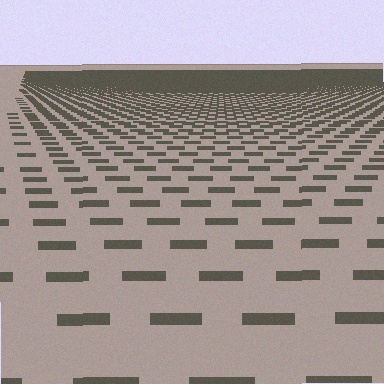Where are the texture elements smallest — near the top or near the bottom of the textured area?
Near the top.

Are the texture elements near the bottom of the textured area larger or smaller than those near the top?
Larger. Near the bottom, elements are closer to the viewer and appear at a bigger on-screen size.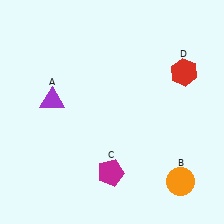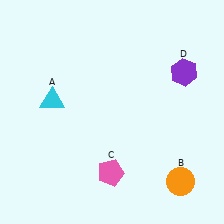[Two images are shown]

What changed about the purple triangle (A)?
In Image 1, A is purple. In Image 2, it changed to cyan.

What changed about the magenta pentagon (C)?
In Image 1, C is magenta. In Image 2, it changed to pink.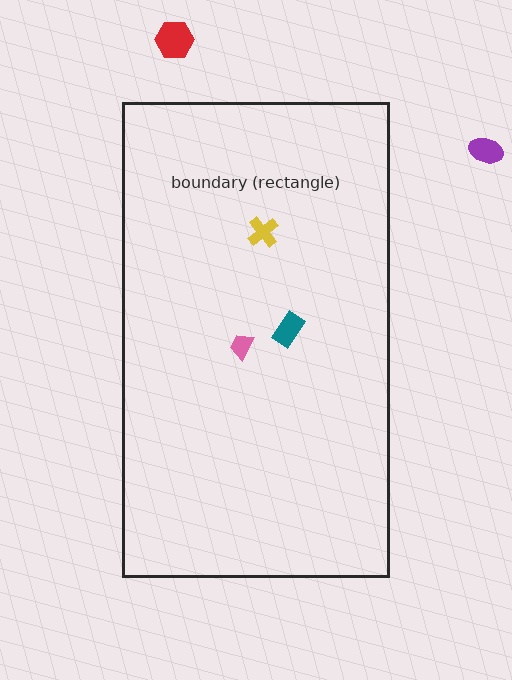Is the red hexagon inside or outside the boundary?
Outside.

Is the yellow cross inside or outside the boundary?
Inside.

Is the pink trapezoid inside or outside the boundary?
Inside.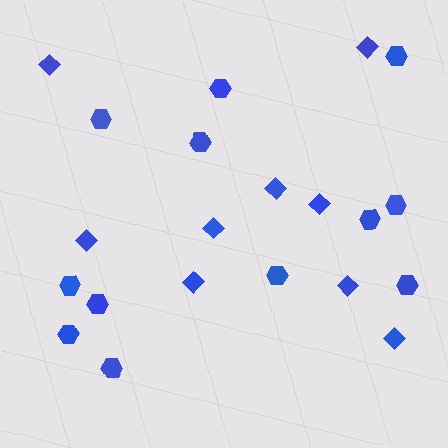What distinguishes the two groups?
There are 2 groups: one group of hexagons (12) and one group of diamonds (9).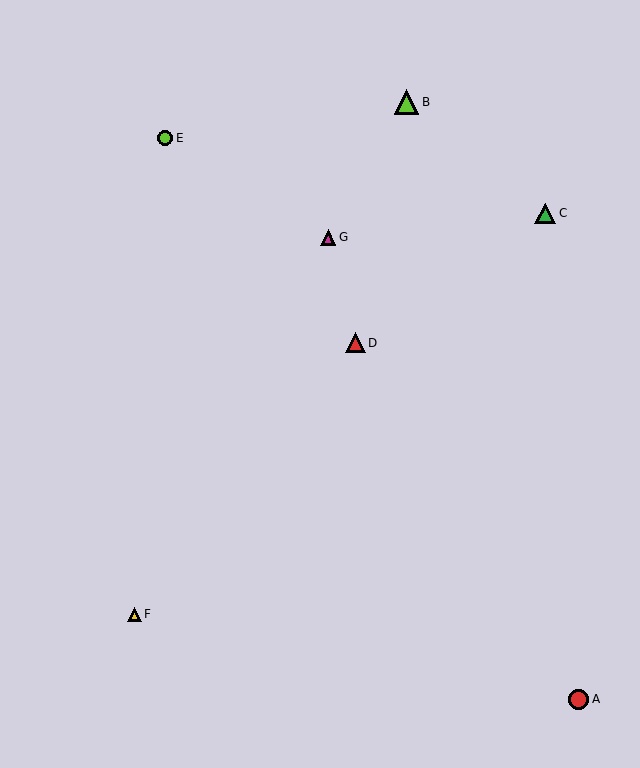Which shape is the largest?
The lime triangle (labeled B) is the largest.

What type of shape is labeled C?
Shape C is a green triangle.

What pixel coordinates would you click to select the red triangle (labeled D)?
Click at (356, 343) to select the red triangle D.